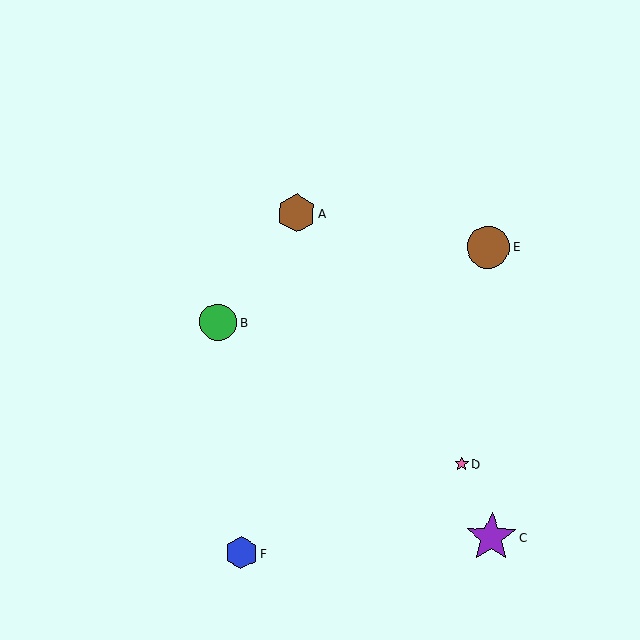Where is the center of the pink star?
The center of the pink star is at (461, 464).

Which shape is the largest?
The purple star (labeled C) is the largest.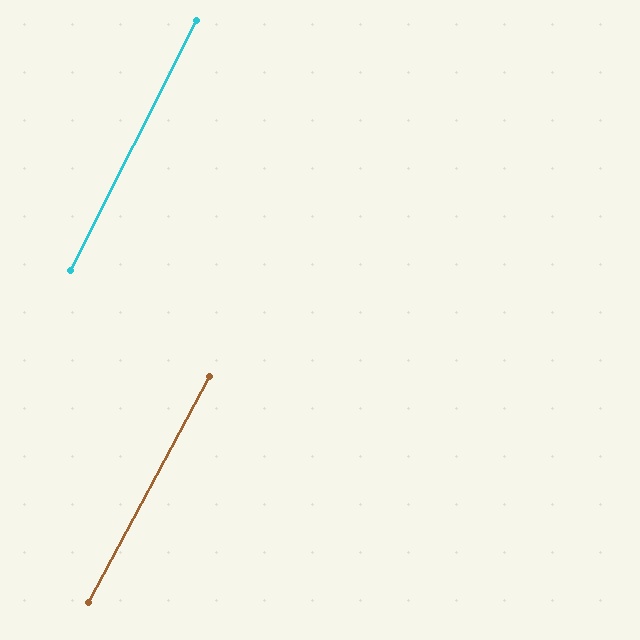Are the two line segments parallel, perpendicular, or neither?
Parallel — their directions differ by only 1.6°.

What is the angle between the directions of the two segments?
Approximately 2 degrees.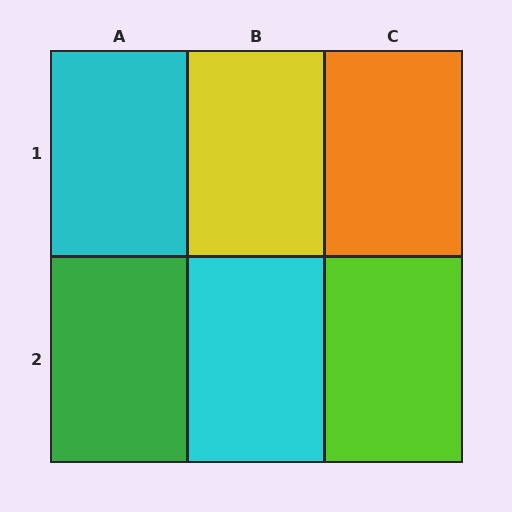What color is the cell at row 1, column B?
Yellow.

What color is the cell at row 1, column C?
Orange.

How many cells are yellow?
1 cell is yellow.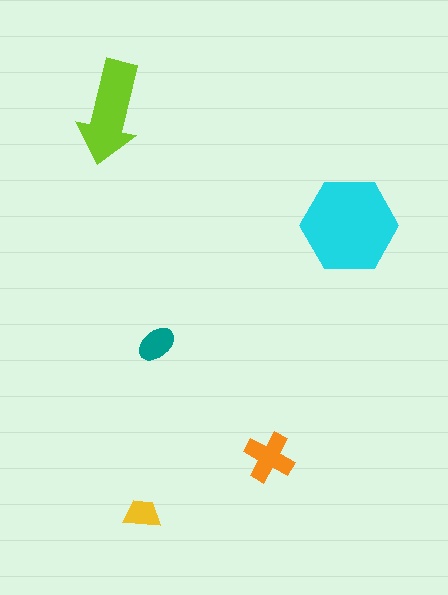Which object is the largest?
The cyan hexagon.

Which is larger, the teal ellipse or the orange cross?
The orange cross.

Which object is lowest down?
The yellow trapezoid is bottommost.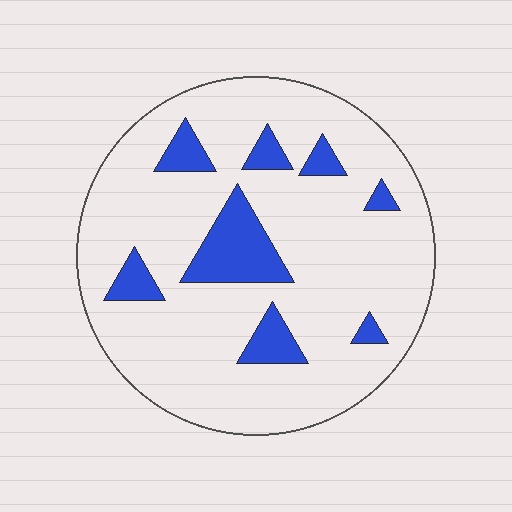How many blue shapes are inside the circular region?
8.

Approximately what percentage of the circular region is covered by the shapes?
Approximately 15%.